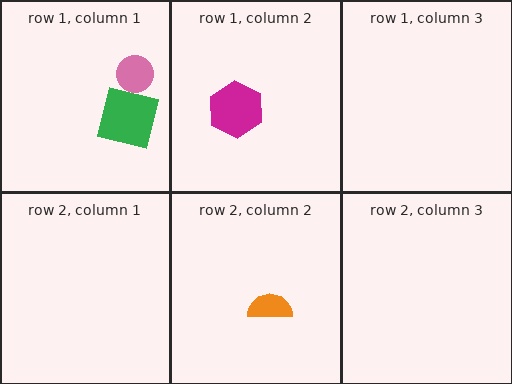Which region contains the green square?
The row 1, column 1 region.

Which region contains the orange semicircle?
The row 2, column 2 region.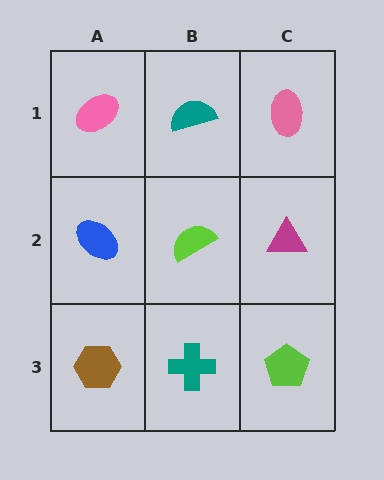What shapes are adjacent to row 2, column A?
A pink ellipse (row 1, column A), a brown hexagon (row 3, column A), a lime semicircle (row 2, column B).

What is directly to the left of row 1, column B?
A pink ellipse.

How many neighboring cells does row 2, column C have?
3.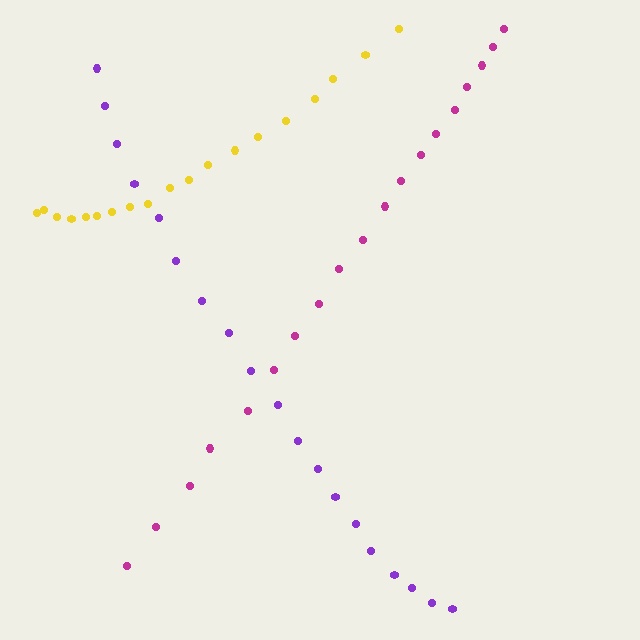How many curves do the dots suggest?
There are 3 distinct paths.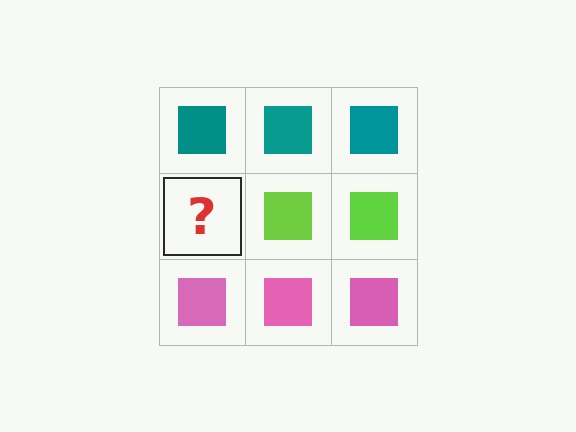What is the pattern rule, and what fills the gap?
The rule is that each row has a consistent color. The gap should be filled with a lime square.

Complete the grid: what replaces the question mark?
The question mark should be replaced with a lime square.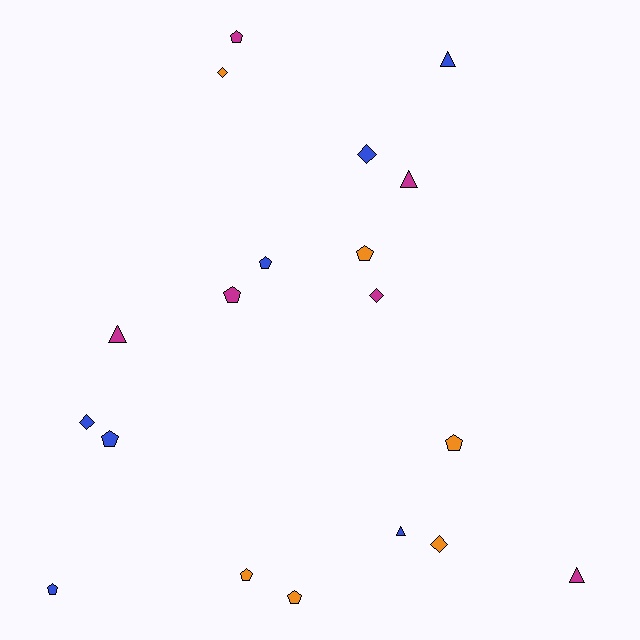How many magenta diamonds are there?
There is 1 magenta diamond.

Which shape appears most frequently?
Pentagon, with 9 objects.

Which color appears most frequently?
Blue, with 7 objects.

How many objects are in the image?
There are 19 objects.